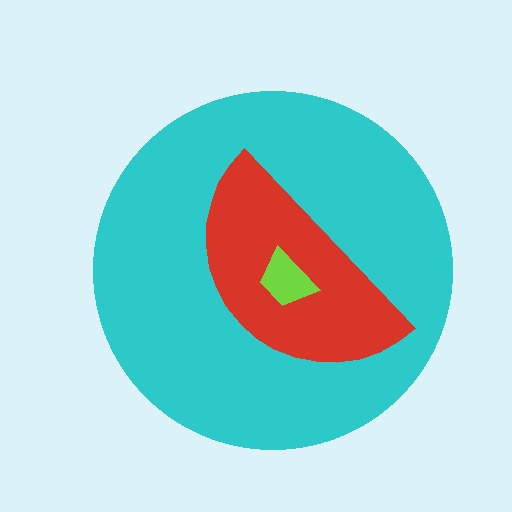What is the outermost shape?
The cyan circle.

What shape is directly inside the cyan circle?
The red semicircle.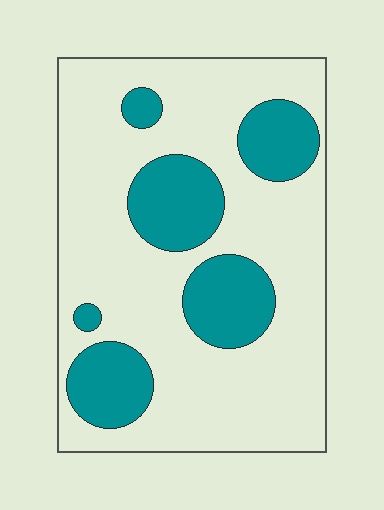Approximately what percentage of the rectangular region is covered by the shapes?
Approximately 25%.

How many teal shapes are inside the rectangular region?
6.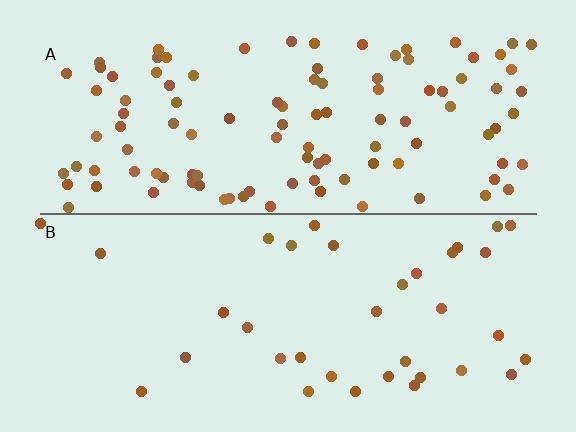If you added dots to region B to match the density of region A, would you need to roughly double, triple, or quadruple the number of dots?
Approximately triple.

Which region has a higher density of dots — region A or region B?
A (the top).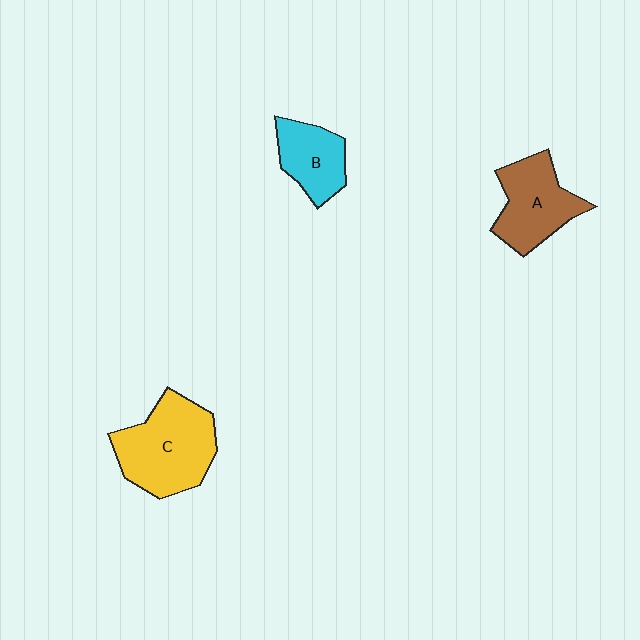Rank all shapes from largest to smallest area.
From largest to smallest: C (yellow), A (brown), B (cyan).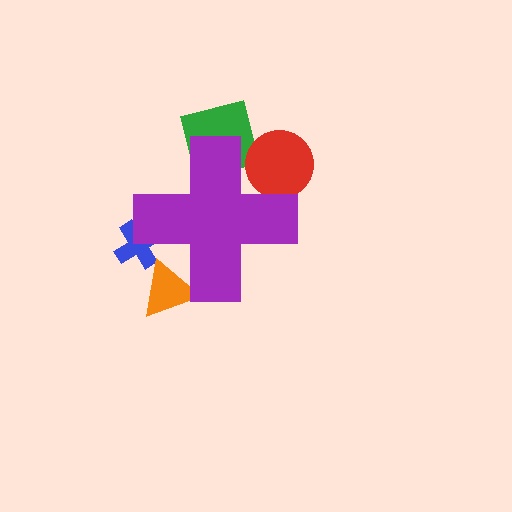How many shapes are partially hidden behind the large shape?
5 shapes are partially hidden.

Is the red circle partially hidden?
Yes, the red circle is partially hidden behind the purple cross.